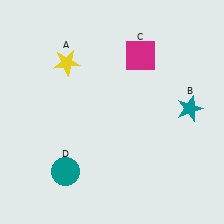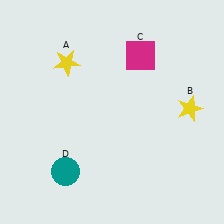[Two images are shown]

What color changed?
The star (B) changed from teal in Image 1 to yellow in Image 2.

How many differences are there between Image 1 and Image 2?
There is 1 difference between the two images.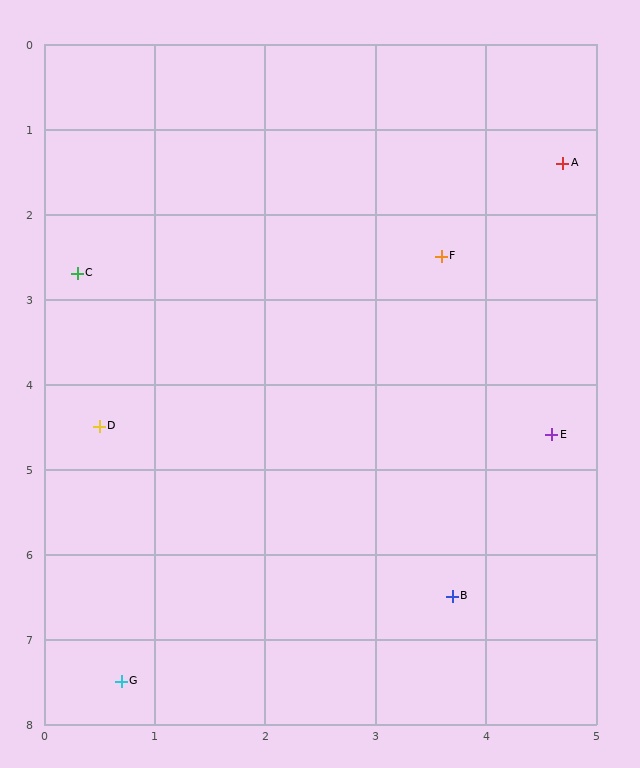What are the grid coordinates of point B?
Point B is at approximately (3.7, 6.5).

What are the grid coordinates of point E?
Point E is at approximately (4.6, 4.6).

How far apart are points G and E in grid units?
Points G and E are about 4.9 grid units apart.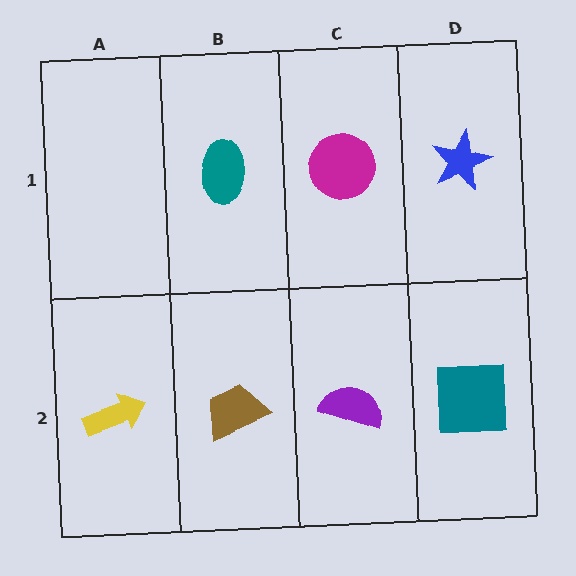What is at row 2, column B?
A brown trapezoid.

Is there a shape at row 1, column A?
No, that cell is empty.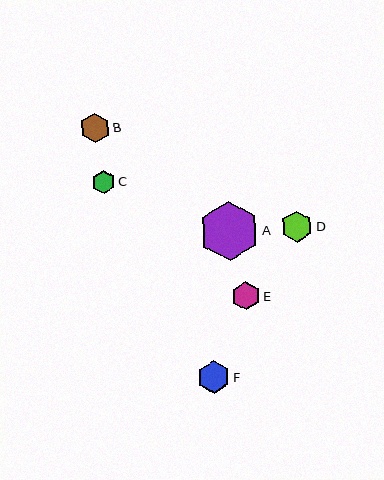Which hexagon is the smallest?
Hexagon C is the smallest with a size of approximately 23 pixels.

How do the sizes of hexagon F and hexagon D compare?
Hexagon F and hexagon D are approximately the same size.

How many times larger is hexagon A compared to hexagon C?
Hexagon A is approximately 2.6 times the size of hexagon C.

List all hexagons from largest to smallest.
From largest to smallest: A, F, D, B, E, C.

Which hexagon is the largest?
Hexagon A is the largest with a size of approximately 59 pixels.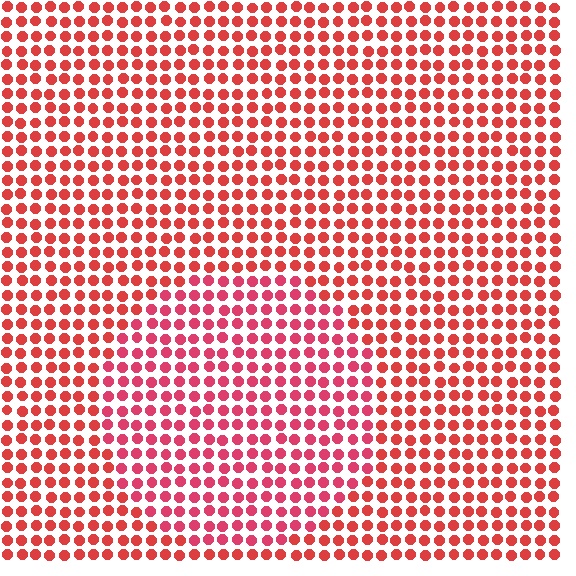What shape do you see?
I see a circle.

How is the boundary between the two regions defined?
The boundary is defined purely by a slight shift in hue (about 18 degrees). Spacing, size, and orientation are identical on both sides.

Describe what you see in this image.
The image is filled with small red elements in a uniform arrangement. A circle-shaped region is visible where the elements are tinted to a slightly different hue, forming a subtle color boundary.